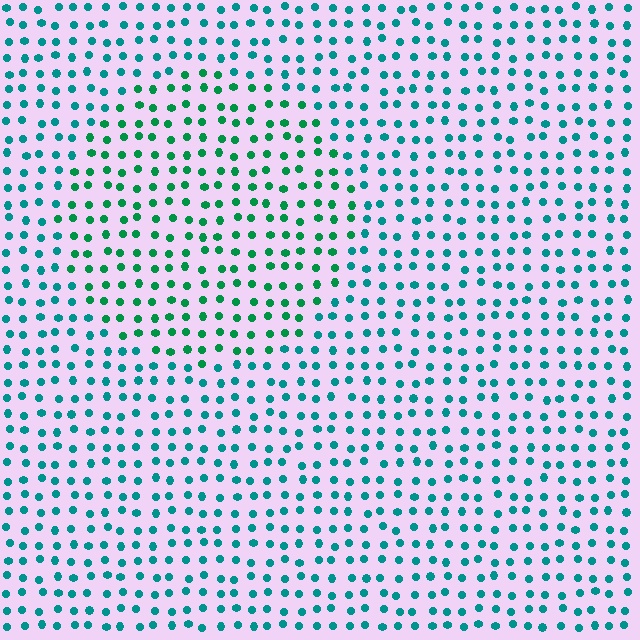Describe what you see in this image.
The image is filled with small teal elements in a uniform arrangement. A circle-shaped region is visible where the elements are tinted to a slightly different hue, forming a subtle color boundary.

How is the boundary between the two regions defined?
The boundary is defined purely by a slight shift in hue (about 29 degrees). Spacing, size, and orientation are identical on both sides.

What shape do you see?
I see a circle.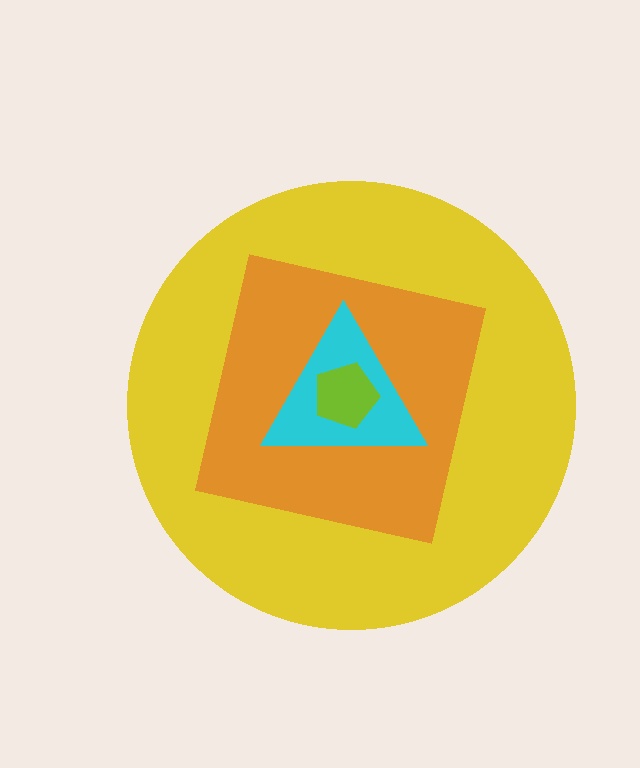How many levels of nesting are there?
4.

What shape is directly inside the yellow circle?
The orange square.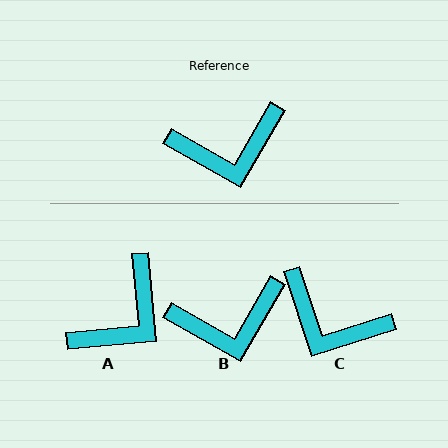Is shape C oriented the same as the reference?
No, it is off by about 42 degrees.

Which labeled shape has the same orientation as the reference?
B.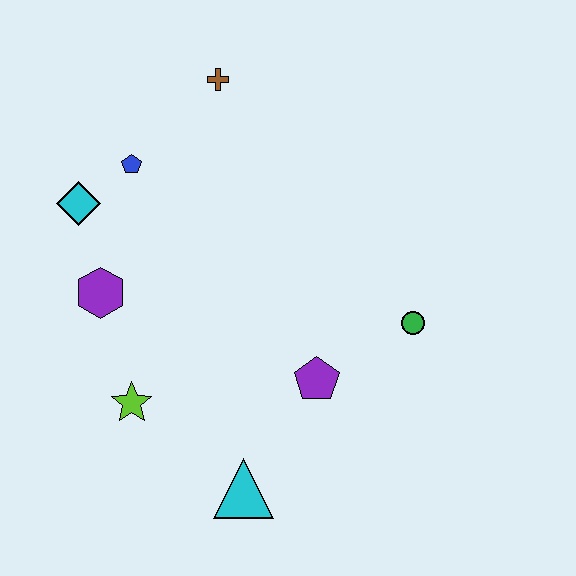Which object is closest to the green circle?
The purple pentagon is closest to the green circle.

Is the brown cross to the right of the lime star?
Yes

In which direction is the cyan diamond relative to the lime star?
The cyan diamond is above the lime star.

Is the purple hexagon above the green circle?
Yes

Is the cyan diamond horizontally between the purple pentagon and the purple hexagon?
No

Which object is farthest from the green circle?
The cyan diamond is farthest from the green circle.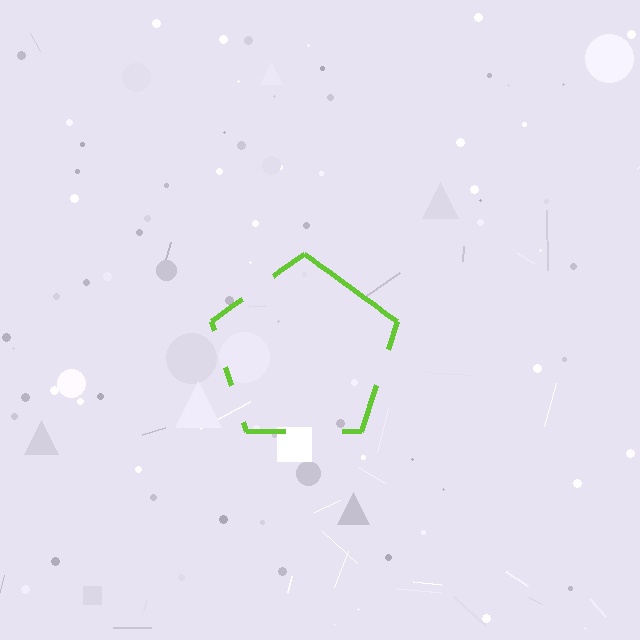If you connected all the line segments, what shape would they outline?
They would outline a pentagon.